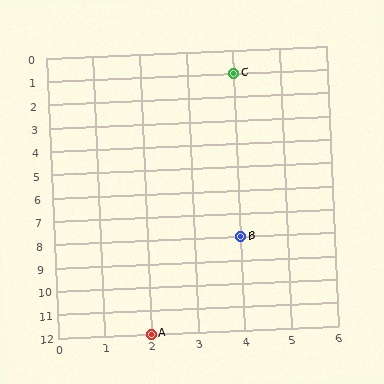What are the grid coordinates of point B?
Point B is at grid coordinates (4, 8).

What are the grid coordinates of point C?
Point C is at grid coordinates (4, 1).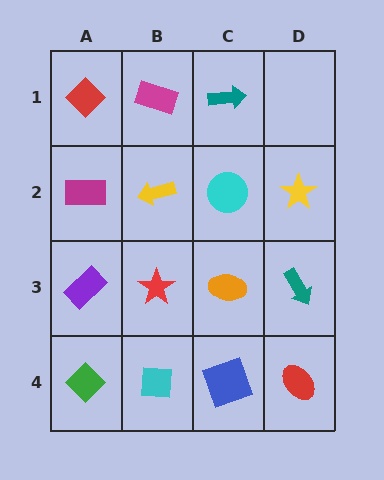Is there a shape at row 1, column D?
No, that cell is empty.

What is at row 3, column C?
An orange ellipse.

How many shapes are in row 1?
3 shapes.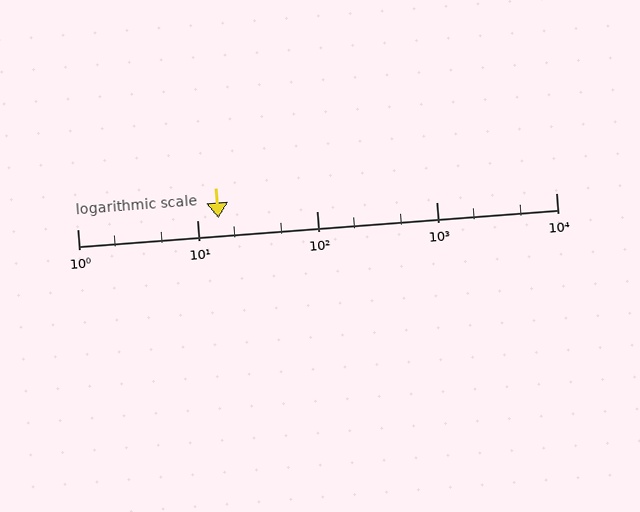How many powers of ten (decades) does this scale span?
The scale spans 4 decades, from 1 to 10000.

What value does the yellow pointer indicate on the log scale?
The pointer indicates approximately 15.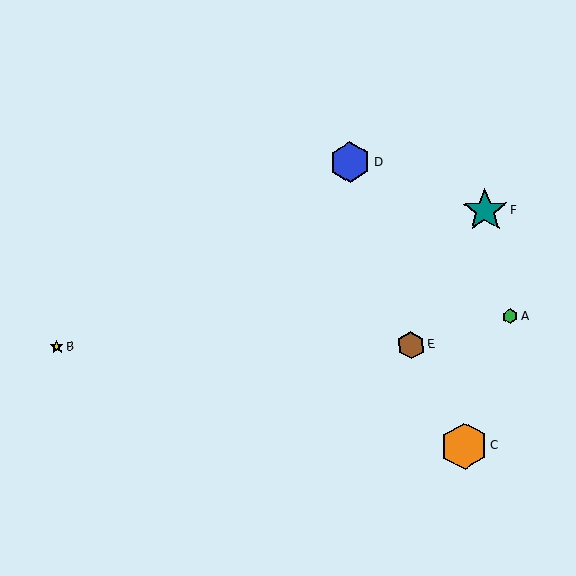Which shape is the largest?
The orange hexagon (labeled C) is the largest.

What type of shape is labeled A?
Shape A is a green hexagon.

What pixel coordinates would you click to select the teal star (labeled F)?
Click at (485, 211) to select the teal star F.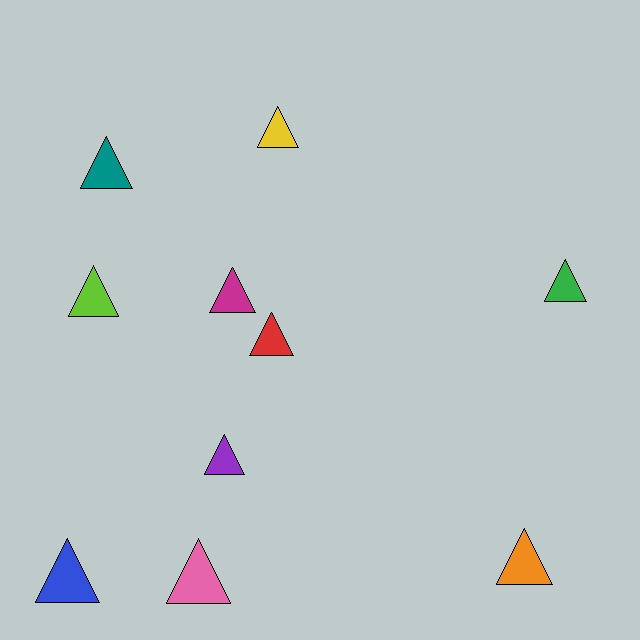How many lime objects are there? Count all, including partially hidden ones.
There is 1 lime object.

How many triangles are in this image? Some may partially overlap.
There are 10 triangles.